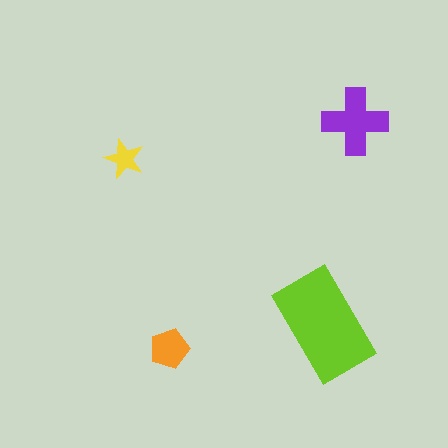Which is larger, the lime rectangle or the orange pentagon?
The lime rectangle.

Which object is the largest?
The lime rectangle.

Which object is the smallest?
The yellow star.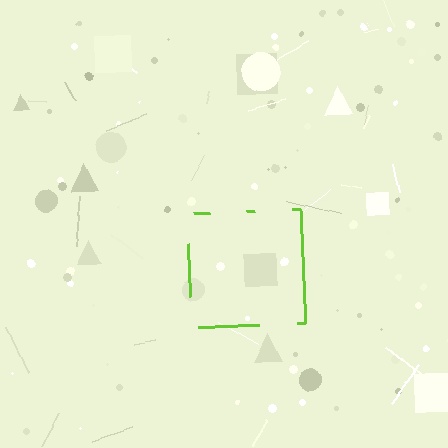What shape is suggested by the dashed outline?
The dashed outline suggests a square.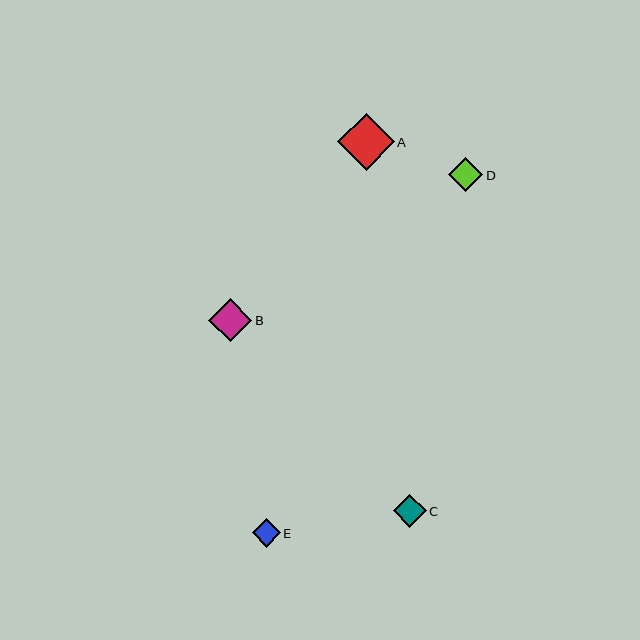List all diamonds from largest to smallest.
From largest to smallest: A, B, D, C, E.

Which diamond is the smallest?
Diamond E is the smallest with a size of approximately 28 pixels.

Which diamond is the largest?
Diamond A is the largest with a size of approximately 57 pixels.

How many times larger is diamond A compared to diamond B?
Diamond A is approximately 1.3 times the size of diamond B.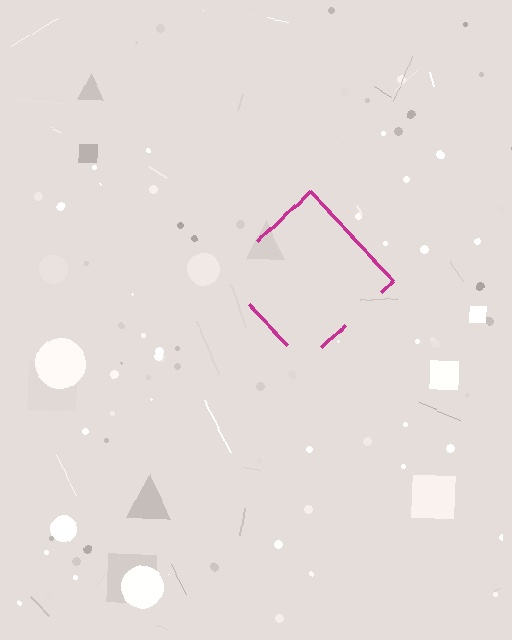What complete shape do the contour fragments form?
The contour fragments form a diamond.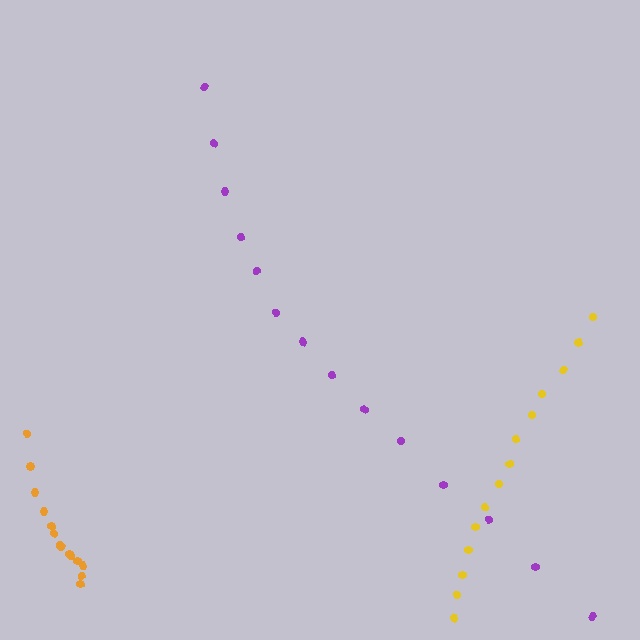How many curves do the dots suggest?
There are 3 distinct paths.